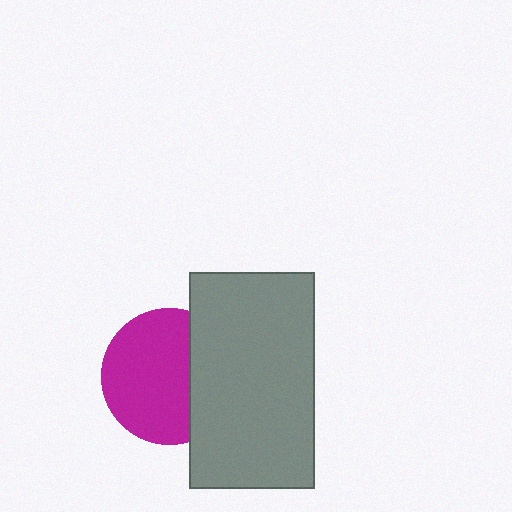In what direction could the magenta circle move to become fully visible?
The magenta circle could move left. That would shift it out from behind the gray rectangle entirely.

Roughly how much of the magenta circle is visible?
Most of it is visible (roughly 68%).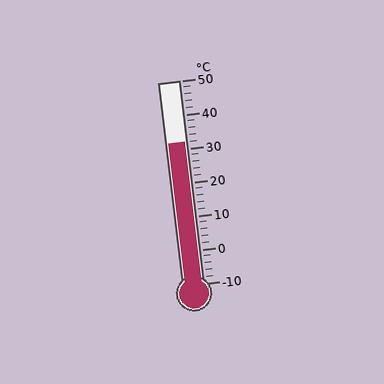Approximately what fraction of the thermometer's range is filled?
The thermometer is filled to approximately 70% of its range.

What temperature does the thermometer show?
The thermometer shows approximately 32°C.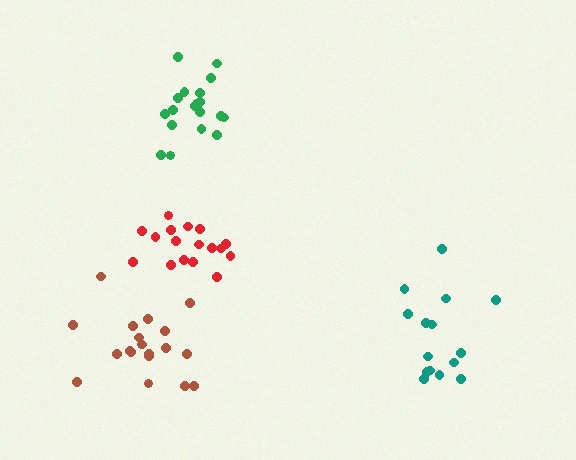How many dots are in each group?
Group 1: 19 dots, Group 2: 15 dots, Group 3: 17 dots, Group 4: 20 dots (71 total).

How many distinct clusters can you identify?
There are 4 distinct clusters.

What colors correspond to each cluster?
The clusters are colored: green, teal, red, brown.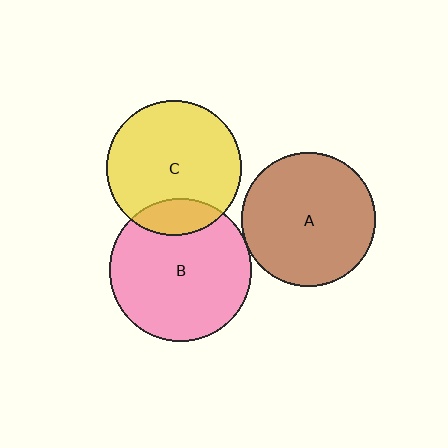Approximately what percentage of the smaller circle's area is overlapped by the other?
Approximately 5%.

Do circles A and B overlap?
Yes.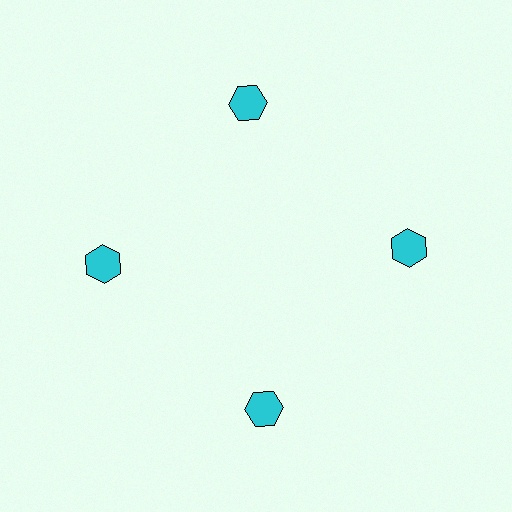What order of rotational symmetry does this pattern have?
This pattern has 4-fold rotational symmetry.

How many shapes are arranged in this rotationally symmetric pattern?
There are 4 shapes, arranged in 4 groups of 1.